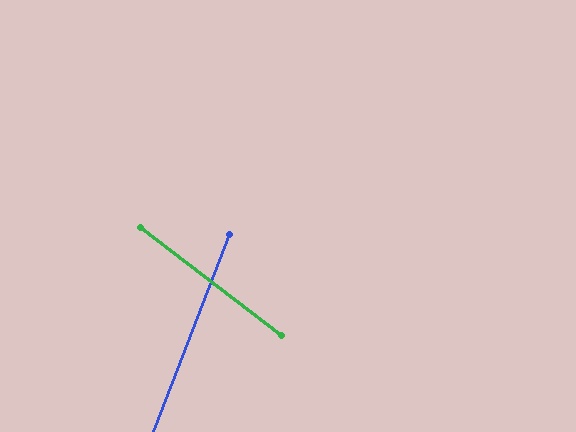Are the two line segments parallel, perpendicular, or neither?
Neither parallel nor perpendicular — they differ by about 74°.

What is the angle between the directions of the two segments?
Approximately 74 degrees.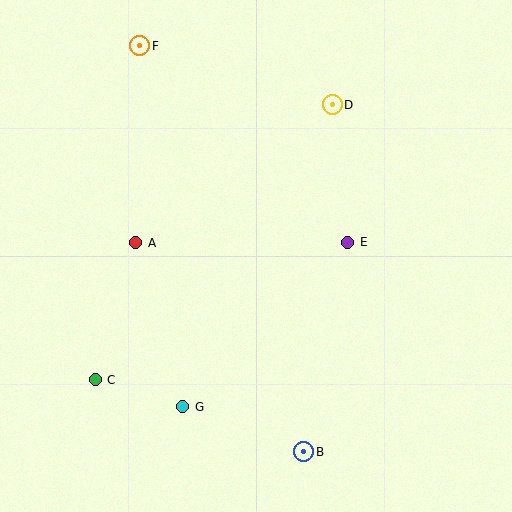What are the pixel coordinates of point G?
Point G is at (183, 407).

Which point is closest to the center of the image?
Point E at (348, 242) is closest to the center.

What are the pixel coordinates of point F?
Point F is at (140, 46).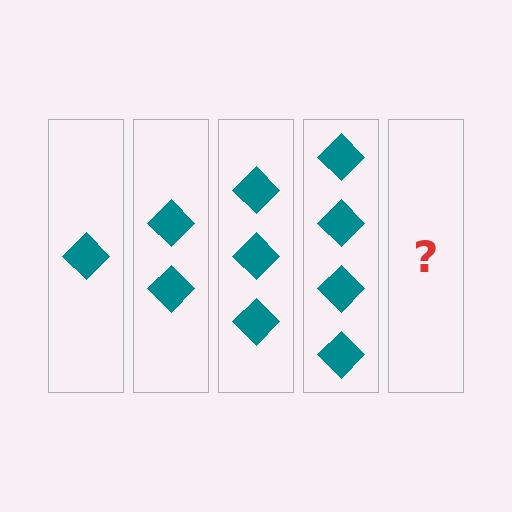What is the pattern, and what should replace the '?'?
The pattern is that each step adds one more diamond. The '?' should be 5 diamonds.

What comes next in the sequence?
The next element should be 5 diamonds.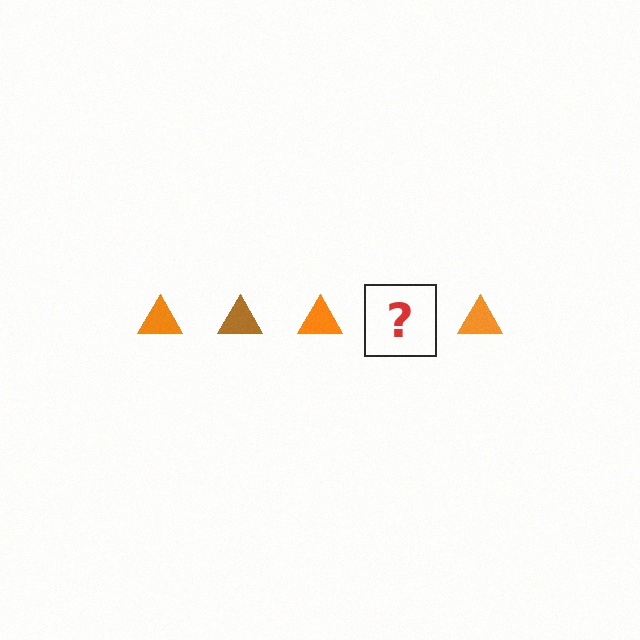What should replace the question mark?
The question mark should be replaced with a brown triangle.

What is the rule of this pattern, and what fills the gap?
The rule is that the pattern cycles through orange, brown triangles. The gap should be filled with a brown triangle.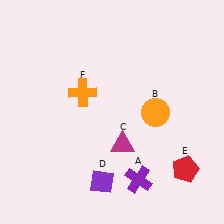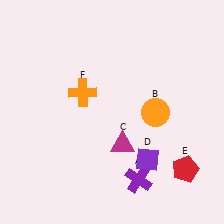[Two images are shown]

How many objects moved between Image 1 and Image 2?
1 object moved between the two images.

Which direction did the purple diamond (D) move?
The purple diamond (D) moved right.